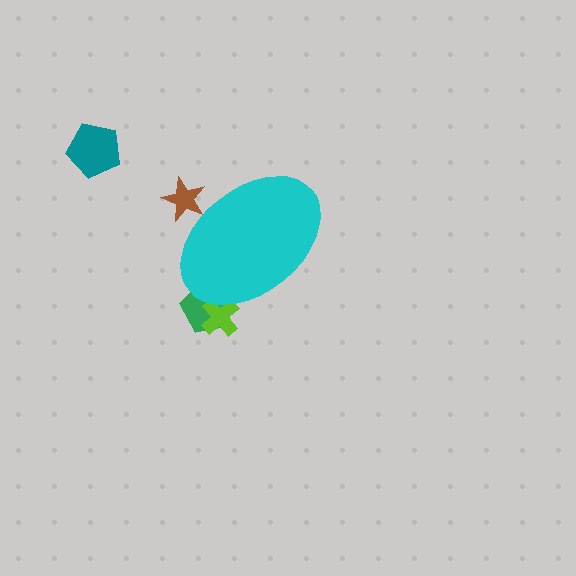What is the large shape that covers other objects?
A cyan ellipse.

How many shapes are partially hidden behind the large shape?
3 shapes are partially hidden.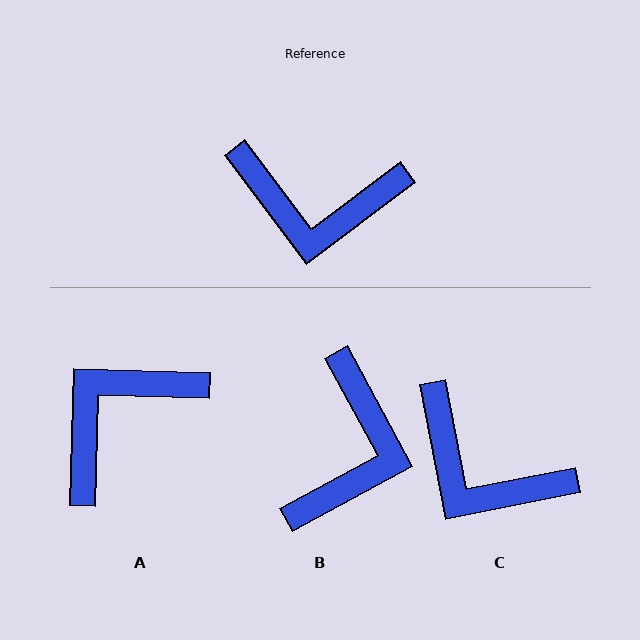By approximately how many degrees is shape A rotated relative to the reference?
Approximately 129 degrees clockwise.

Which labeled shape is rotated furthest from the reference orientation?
A, about 129 degrees away.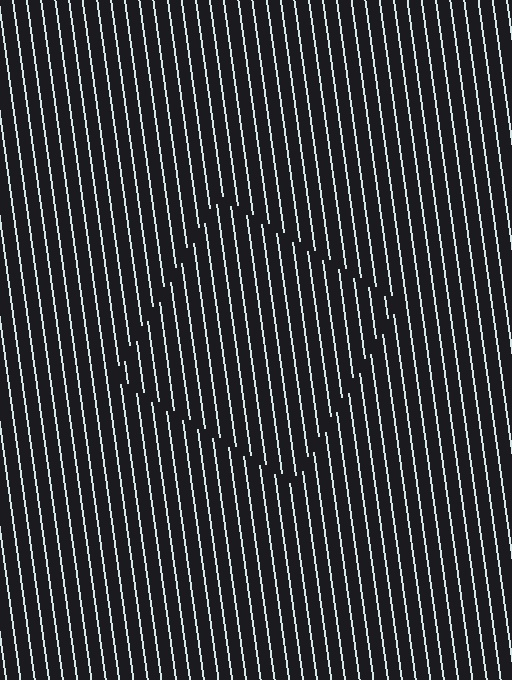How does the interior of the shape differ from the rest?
The interior of the shape contains the same grating, shifted by half a period — the contour is defined by the phase discontinuity where line-ends from the inner and outer gratings abut.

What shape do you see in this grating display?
An illusory square. The interior of the shape contains the same grating, shifted by half a period — the contour is defined by the phase discontinuity where line-ends from the inner and outer gratings abut.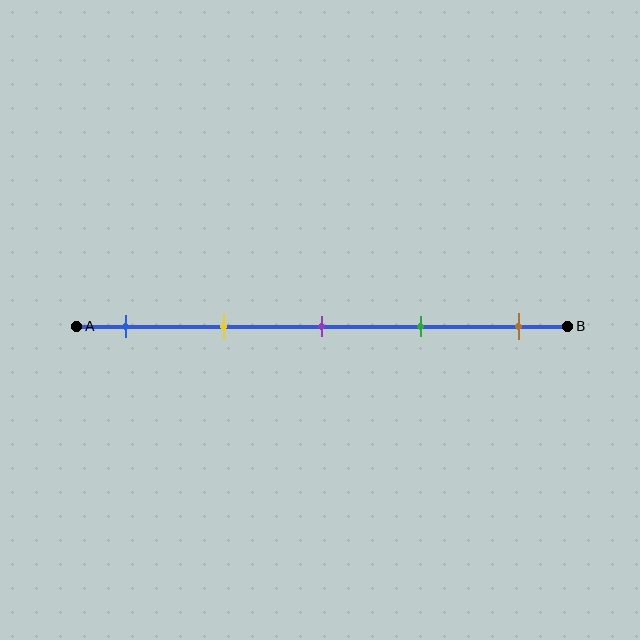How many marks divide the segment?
There are 5 marks dividing the segment.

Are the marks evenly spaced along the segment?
Yes, the marks are approximately evenly spaced.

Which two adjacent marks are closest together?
The purple and green marks are the closest adjacent pair.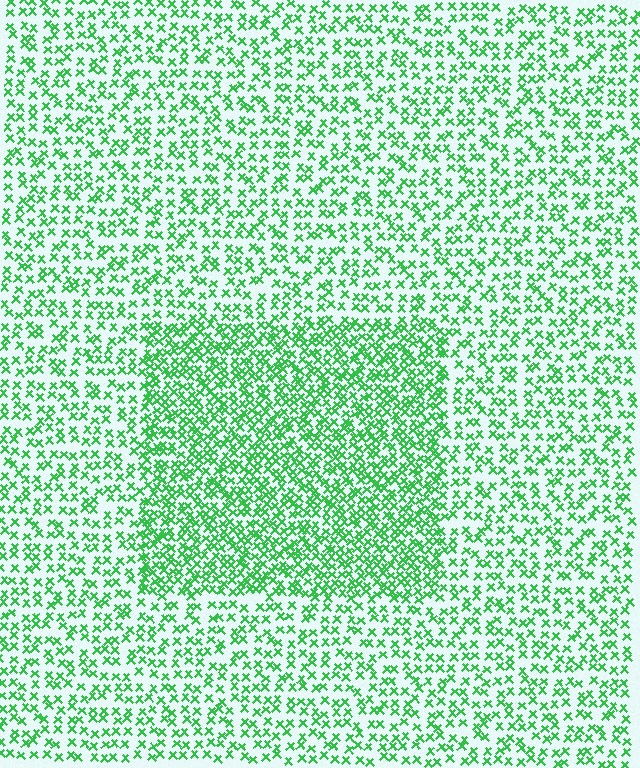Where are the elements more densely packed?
The elements are more densely packed inside the rectangle boundary.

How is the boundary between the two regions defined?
The boundary is defined by a change in element density (approximately 1.9x ratio). All elements are the same color, size, and shape.